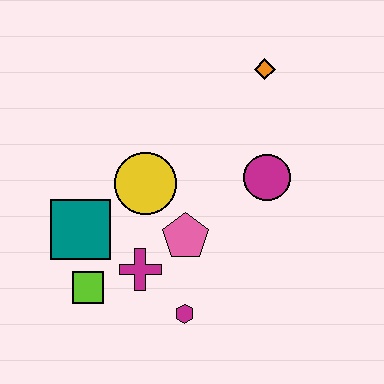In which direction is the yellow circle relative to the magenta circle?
The yellow circle is to the left of the magenta circle.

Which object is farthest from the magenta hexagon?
The orange diamond is farthest from the magenta hexagon.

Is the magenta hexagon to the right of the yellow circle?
Yes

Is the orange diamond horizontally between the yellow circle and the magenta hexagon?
No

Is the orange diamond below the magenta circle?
No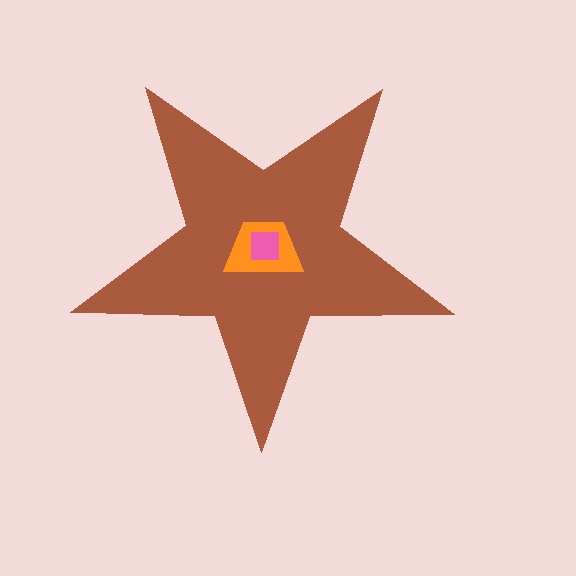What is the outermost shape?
The brown star.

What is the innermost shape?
The pink square.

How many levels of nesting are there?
3.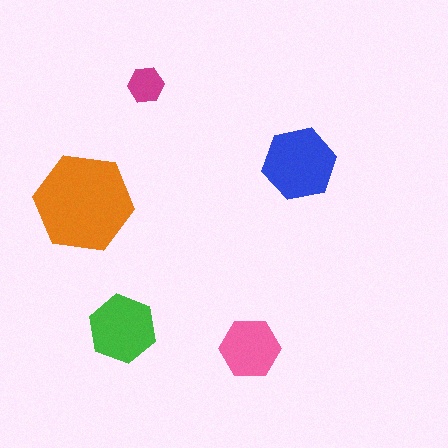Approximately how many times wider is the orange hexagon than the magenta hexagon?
About 2.5 times wider.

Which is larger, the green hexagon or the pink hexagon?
The green one.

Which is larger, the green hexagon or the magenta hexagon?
The green one.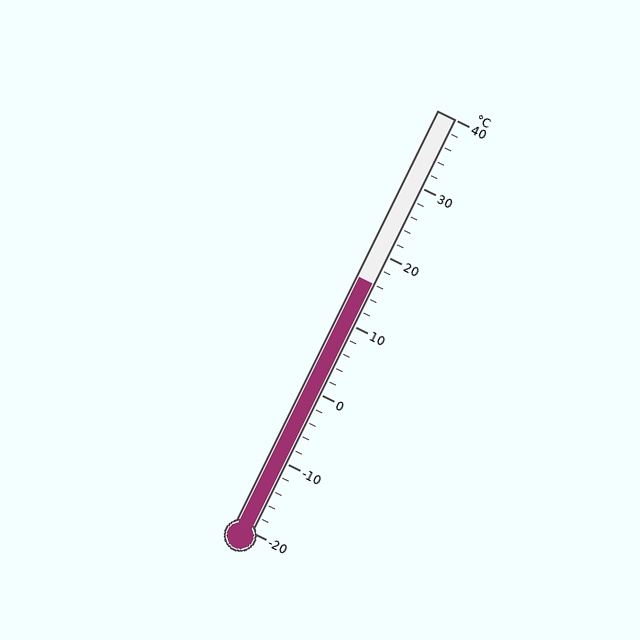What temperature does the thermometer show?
The thermometer shows approximately 16°C.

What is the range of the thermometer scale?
The thermometer scale ranges from -20°C to 40°C.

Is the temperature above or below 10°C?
The temperature is above 10°C.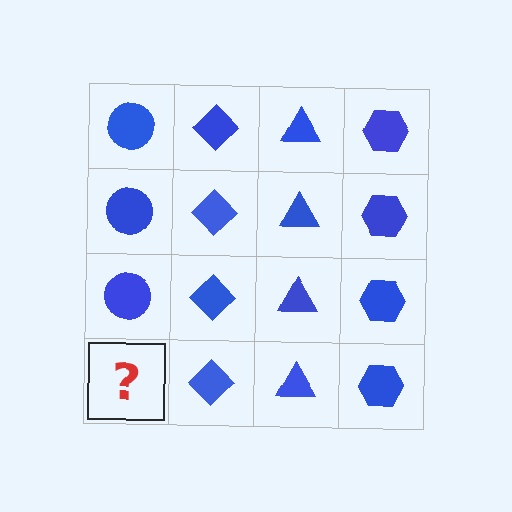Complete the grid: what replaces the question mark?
The question mark should be replaced with a blue circle.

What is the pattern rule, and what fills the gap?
The rule is that each column has a consistent shape. The gap should be filled with a blue circle.